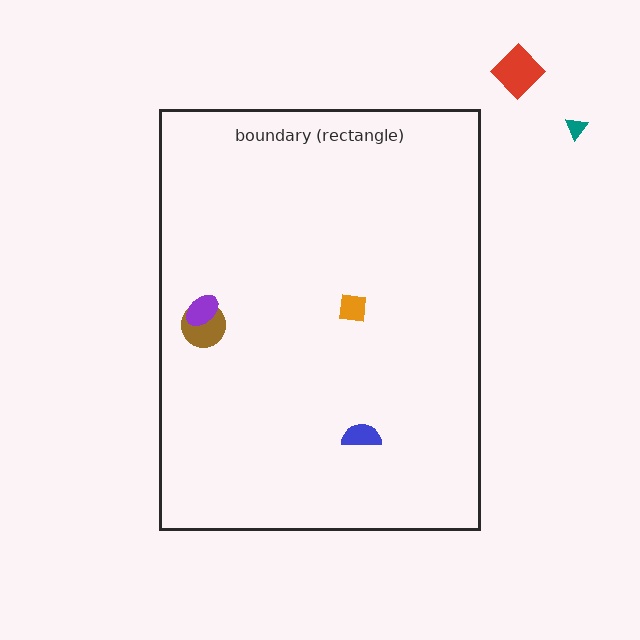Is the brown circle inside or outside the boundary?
Inside.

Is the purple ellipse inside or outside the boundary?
Inside.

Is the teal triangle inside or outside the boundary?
Outside.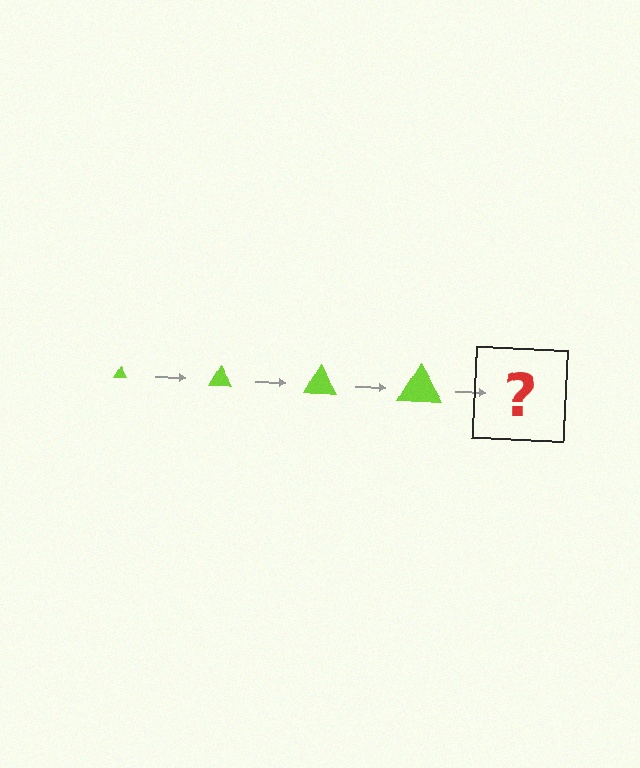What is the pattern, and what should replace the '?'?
The pattern is that the triangle gets progressively larger each step. The '?' should be a lime triangle, larger than the previous one.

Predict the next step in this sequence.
The next step is a lime triangle, larger than the previous one.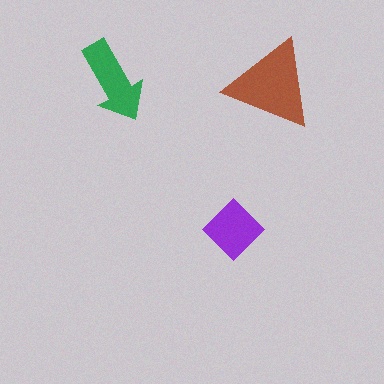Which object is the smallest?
The purple diamond.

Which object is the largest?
The brown triangle.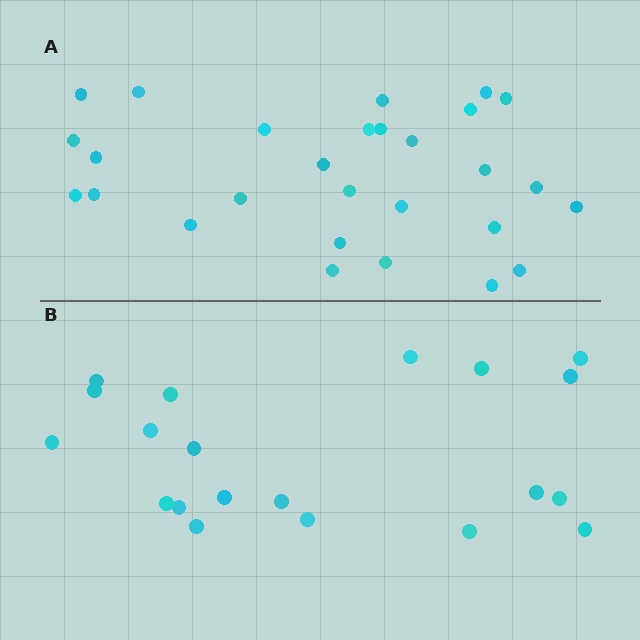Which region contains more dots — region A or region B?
Region A (the top region) has more dots.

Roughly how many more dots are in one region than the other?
Region A has roughly 8 or so more dots than region B.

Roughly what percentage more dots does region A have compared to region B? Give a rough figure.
About 40% more.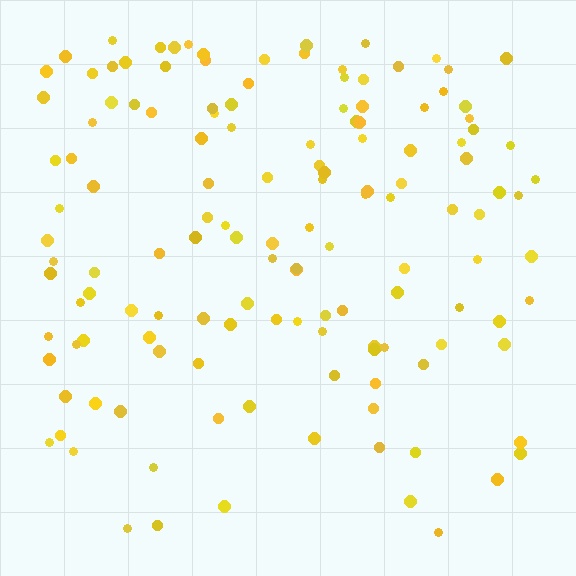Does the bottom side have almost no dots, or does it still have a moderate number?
Still a moderate number, just noticeably fewer than the top.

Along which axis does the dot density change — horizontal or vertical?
Vertical.